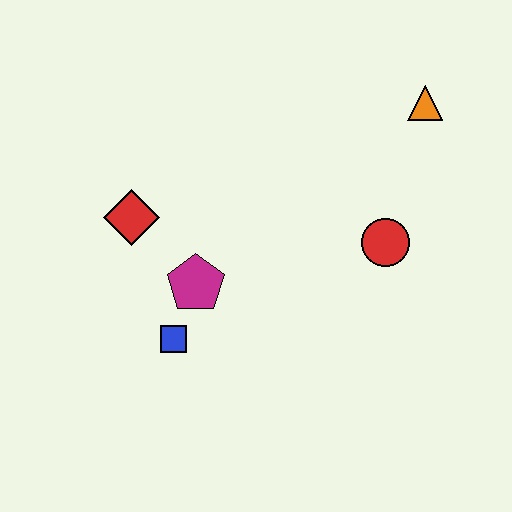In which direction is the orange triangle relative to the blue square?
The orange triangle is to the right of the blue square.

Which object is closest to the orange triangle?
The red circle is closest to the orange triangle.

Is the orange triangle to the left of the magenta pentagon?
No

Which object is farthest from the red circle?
The red diamond is farthest from the red circle.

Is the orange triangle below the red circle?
No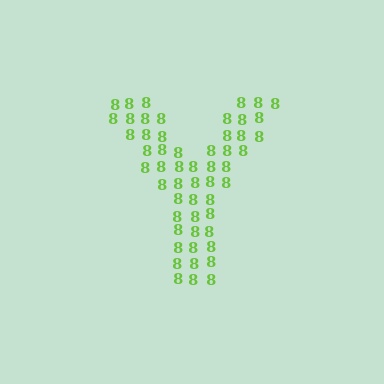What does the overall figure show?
The overall figure shows the letter Y.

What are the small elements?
The small elements are digit 8's.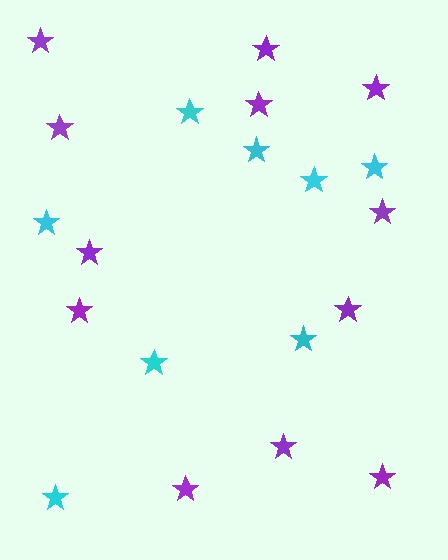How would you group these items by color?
There are 2 groups: one group of purple stars (12) and one group of cyan stars (8).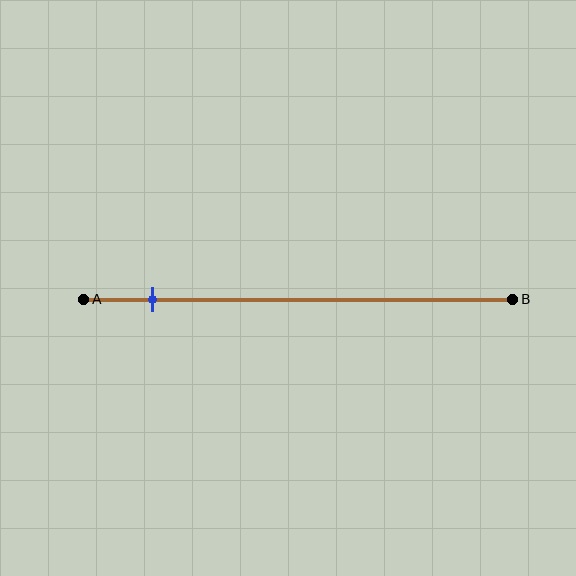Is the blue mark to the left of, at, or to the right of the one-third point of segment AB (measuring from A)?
The blue mark is to the left of the one-third point of segment AB.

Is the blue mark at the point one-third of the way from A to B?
No, the mark is at about 15% from A, not at the 33% one-third point.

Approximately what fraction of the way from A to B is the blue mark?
The blue mark is approximately 15% of the way from A to B.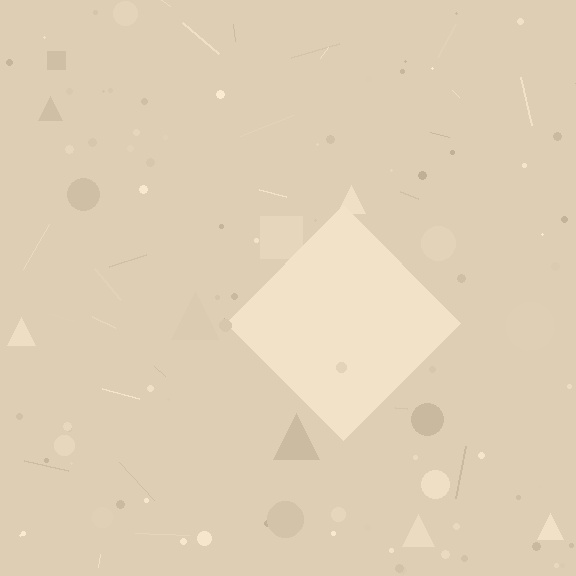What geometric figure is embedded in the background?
A diamond is embedded in the background.